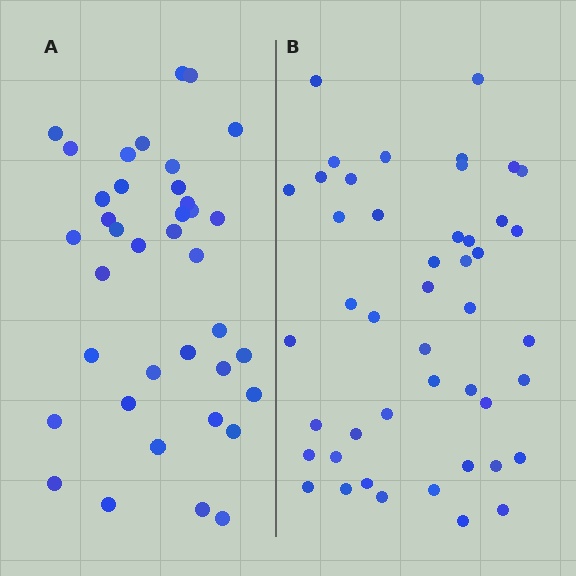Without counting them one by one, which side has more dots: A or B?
Region B (the right region) has more dots.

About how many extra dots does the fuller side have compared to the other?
Region B has roughly 8 or so more dots than region A.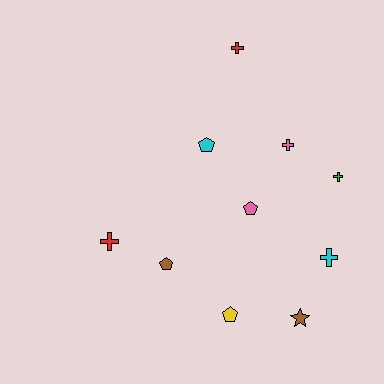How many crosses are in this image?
There are 5 crosses.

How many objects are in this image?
There are 10 objects.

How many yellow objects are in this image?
There is 1 yellow object.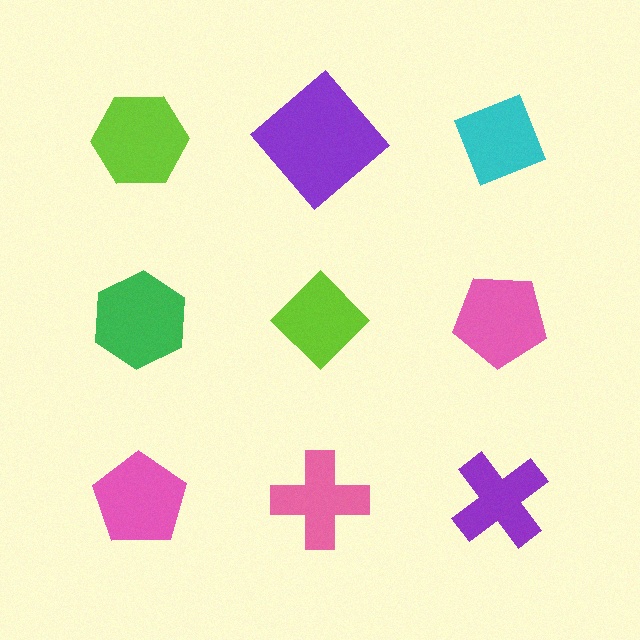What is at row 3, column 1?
A pink pentagon.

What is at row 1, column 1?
A lime hexagon.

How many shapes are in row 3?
3 shapes.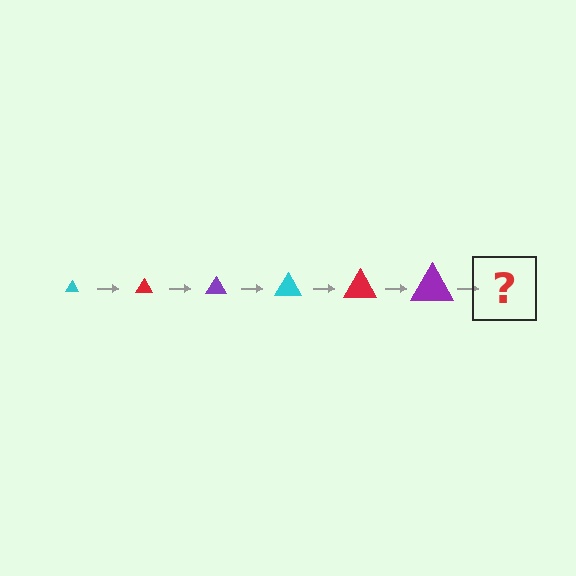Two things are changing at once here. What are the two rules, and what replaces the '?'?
The two rules are that the triangle grows larger each step and the color cycles through cyan, red, and purple. The '?' should be a cyan triangle, larger than the previous one.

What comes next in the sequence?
The next element should be a cyan triangle, larger than the previous one.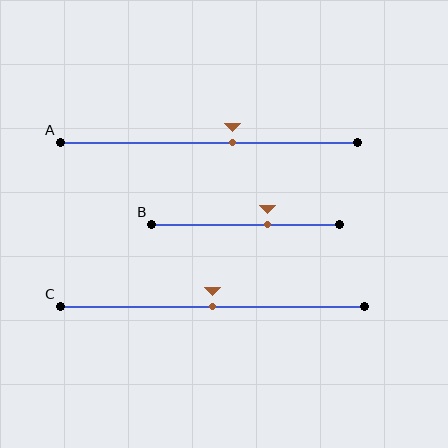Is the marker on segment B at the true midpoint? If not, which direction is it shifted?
No, the marker on segment B is shifted to the right by about 12% of the segment length.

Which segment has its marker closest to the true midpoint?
Segment C has its marker closest to the true midpoint.